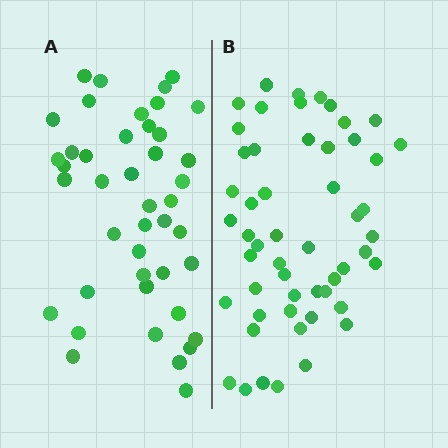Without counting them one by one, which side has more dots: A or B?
Region B (the right region) has more dots.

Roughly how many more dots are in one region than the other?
Region B has roughly 10 or so more dots than region A.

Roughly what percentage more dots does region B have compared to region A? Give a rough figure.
About 25% more.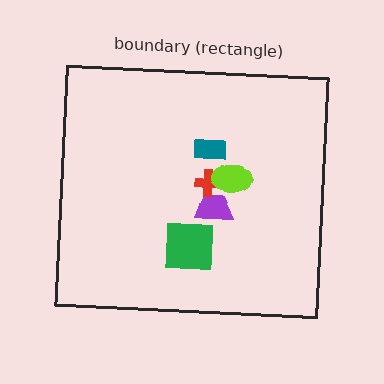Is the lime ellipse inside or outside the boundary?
Inside.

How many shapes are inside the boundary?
5 inside, 0 outside.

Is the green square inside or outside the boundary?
Inside.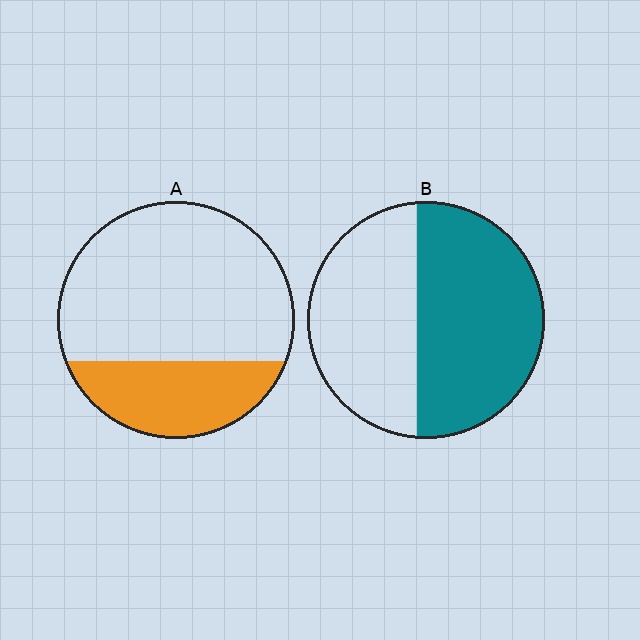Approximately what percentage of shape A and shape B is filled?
A is approximately 30% and B is approximately 55%.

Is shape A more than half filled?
No.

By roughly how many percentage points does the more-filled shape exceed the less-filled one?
By roughly 25 percentage points (B over A).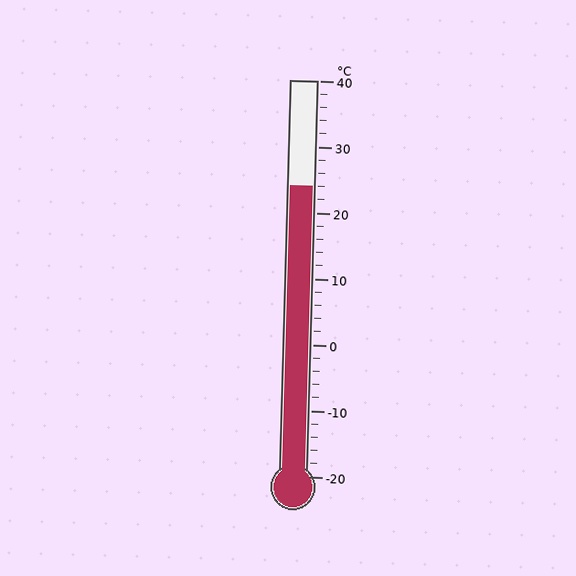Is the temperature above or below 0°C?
The temperature is above 0°C.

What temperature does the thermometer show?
The thermometer shows approximately 24°C.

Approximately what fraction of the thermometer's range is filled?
The thermometer is filled to approximately 75% of its range.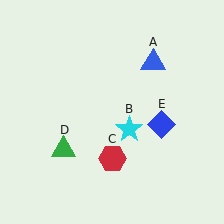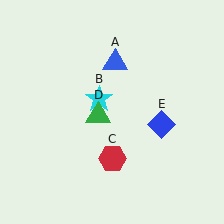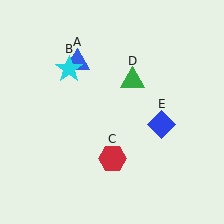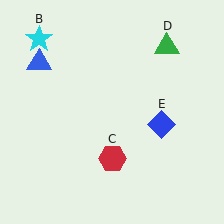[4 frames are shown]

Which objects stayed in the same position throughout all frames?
Red hexagon (object C) and blue diamond (object E) remained stationary.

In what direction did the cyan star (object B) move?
The cyan star (object B) moved up and to the left.